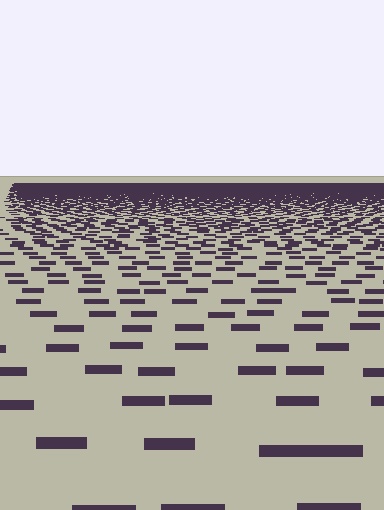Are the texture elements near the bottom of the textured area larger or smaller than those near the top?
Larger. Near the bottom, elements are closer to the viewer and appear at a bigger on-screen size.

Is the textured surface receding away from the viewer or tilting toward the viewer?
The surface is receding away from the viewer. Texture elements get smaller and denser toward the top.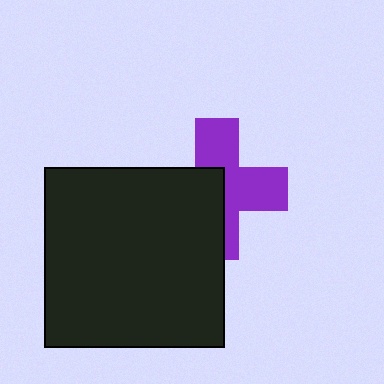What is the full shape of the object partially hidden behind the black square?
The partially hidden object is a purple cross.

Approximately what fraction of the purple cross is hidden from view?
Roughly 47% of the purple cross is hidden behind the black square.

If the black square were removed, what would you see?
You would see the complete purple cross.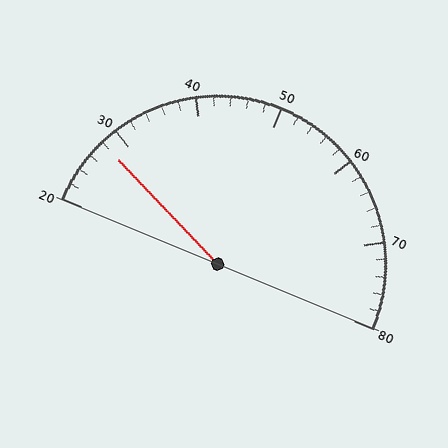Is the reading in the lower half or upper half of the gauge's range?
The reading is in the lower half of the range (20 to 80).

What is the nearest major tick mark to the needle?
The nearest major tick mark is 30.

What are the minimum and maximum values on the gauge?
The gauge ranges from 20 to 80.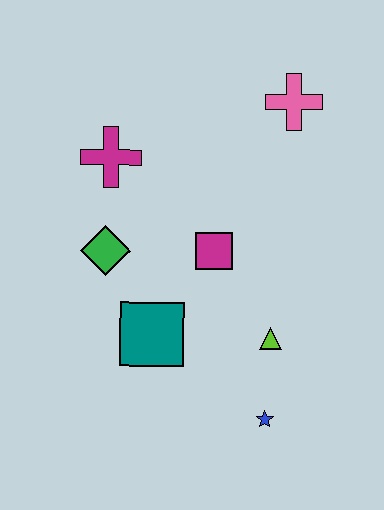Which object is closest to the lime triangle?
The blue star is closest to the lime triangle.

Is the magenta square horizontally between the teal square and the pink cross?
Yes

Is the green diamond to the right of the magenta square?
No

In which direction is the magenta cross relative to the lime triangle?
The magenta cross is above the lime triangle.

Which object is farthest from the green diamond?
The pink cross is farthest from the green diamond.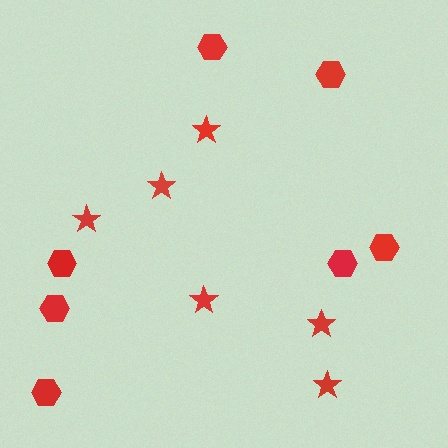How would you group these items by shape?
There are 2 groups: one group of hexagons (7) and one group of stars (6).